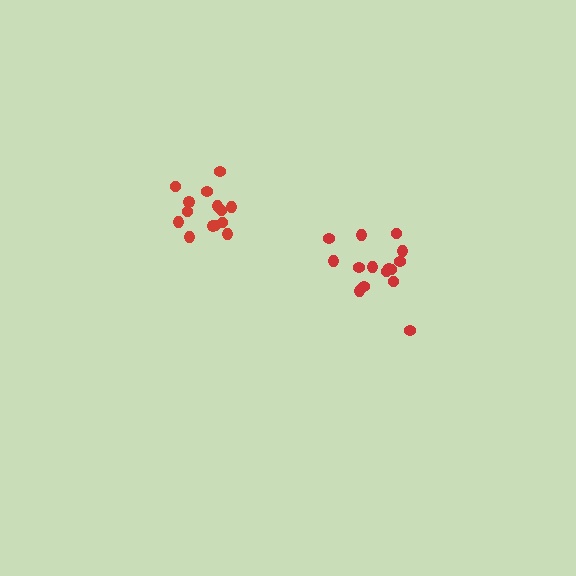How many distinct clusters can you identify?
There are 2 distinct clusters.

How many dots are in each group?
Group 1: 15 dots, Group 2: 14 dots (29 total).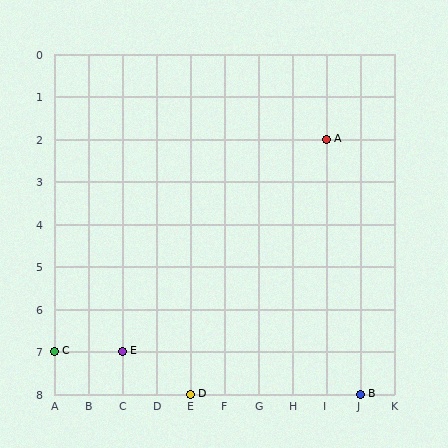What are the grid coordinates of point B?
Point B is at grid coordinates (J, 8).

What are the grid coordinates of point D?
Point D is at grid coordinates (E, 8).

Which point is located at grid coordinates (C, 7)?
Point E is at (C, 7).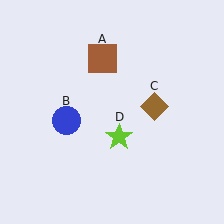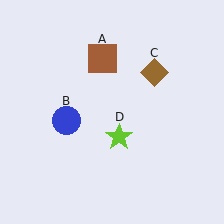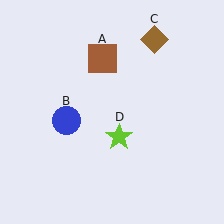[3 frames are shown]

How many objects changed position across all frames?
1 object changed position: brown diamond (object C).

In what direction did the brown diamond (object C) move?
The brown diamond (object C) moved up.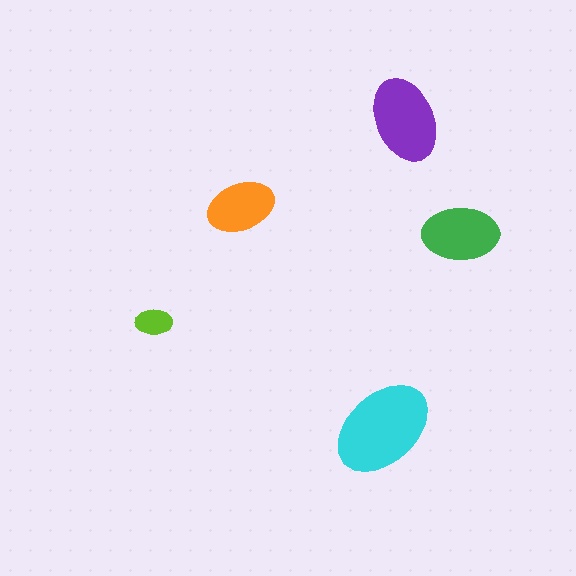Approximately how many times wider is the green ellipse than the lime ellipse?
About 2 times wider.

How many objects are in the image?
There are 5 objects in the image.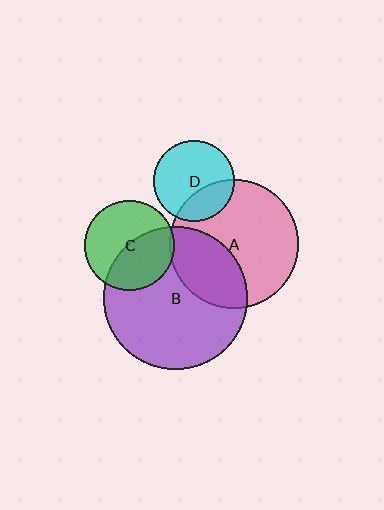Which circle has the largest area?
Circle B (purple).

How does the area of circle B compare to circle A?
Approximately 1.3 times.